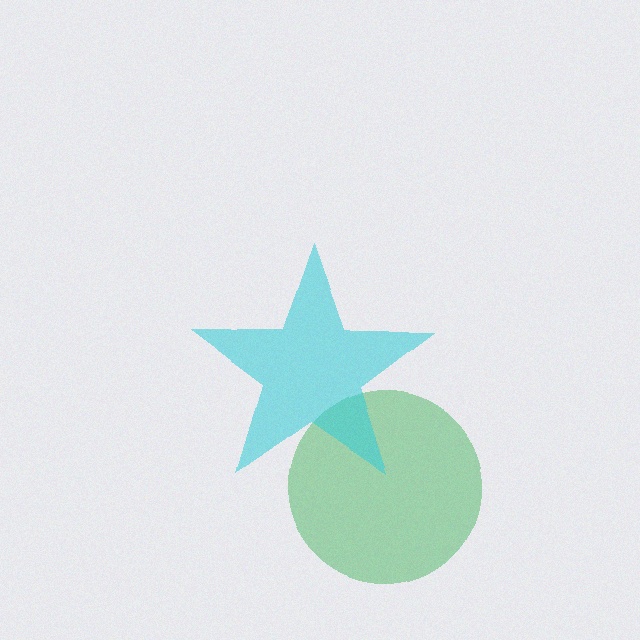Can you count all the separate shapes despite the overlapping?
Yes, there are 2 separate shapes.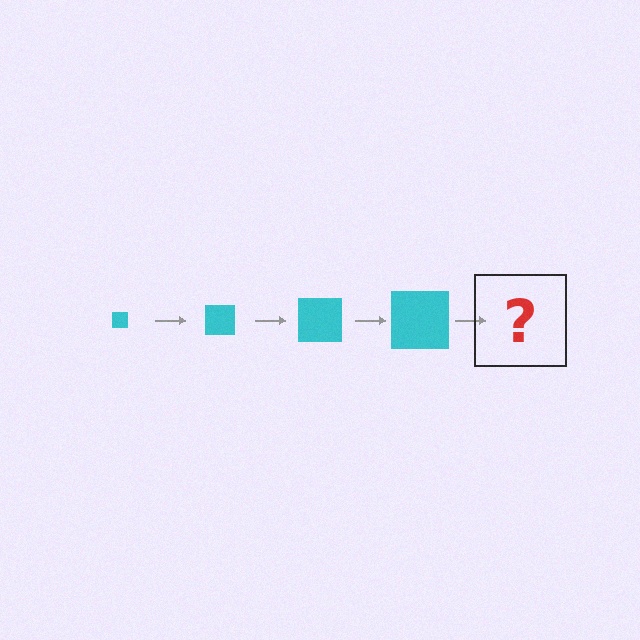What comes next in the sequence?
The next element should be a cyan square, larger than the previous one.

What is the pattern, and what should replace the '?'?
The pattern is that the square gets progressively larger each step. The '?' should be a cyan square, larger than the previous one.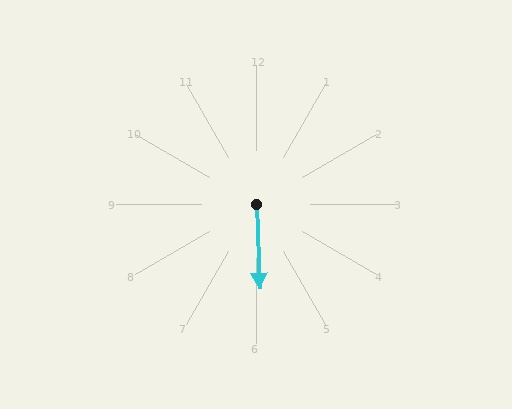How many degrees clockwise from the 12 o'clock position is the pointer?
Approximately 178 degrees.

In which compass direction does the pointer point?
South.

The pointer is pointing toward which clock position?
Roughly 6 o'clock.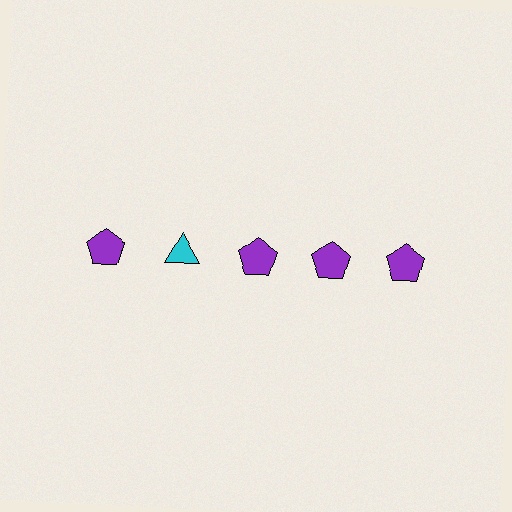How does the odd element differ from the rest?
It differs in both color (cyan instead of purple) and shape (triangle instead of pentagon).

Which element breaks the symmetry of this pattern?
The cyan triangle in the top row, second from left column breaks the symmetry. All other shapes are purple pentagons.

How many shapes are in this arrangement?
There are 5 shapes arranged in a grid pattern.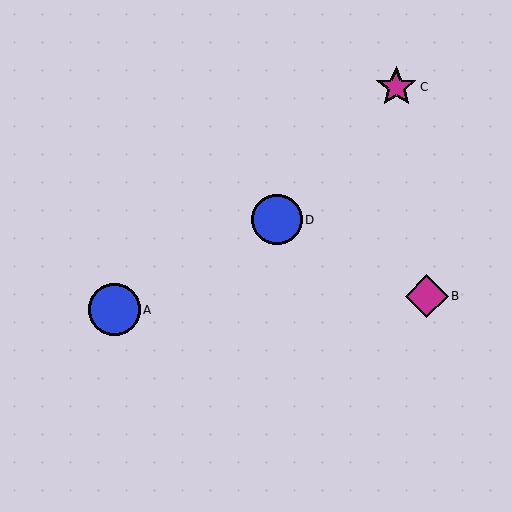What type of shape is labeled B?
Shape B is a magenta diamond.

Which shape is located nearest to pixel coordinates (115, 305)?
The blue circle (labeled A) at (114, 310) is nearest to that location.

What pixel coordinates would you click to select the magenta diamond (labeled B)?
Click at (427, 296) to select the magenta diamond B.